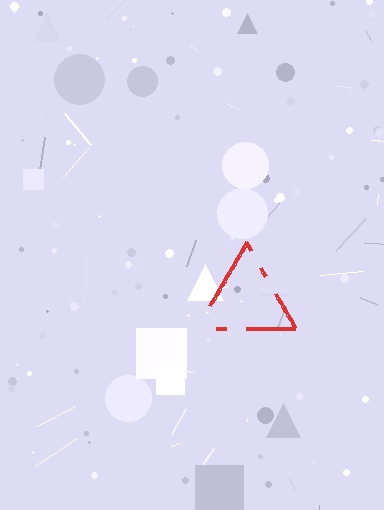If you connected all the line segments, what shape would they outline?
They would outline a triangle.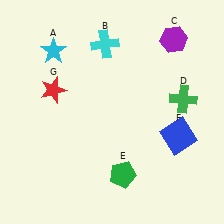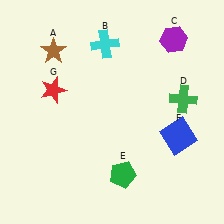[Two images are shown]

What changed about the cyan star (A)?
In Image 1, A is cyan. In Image 2, it changed to brown.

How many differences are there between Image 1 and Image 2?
There is 1 difference between the two images.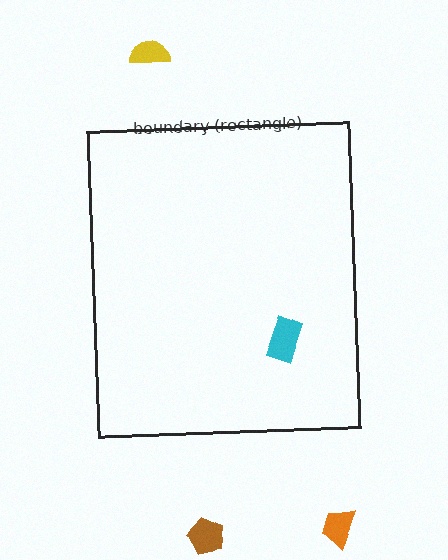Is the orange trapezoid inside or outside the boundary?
Outside.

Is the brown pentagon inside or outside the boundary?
Outside.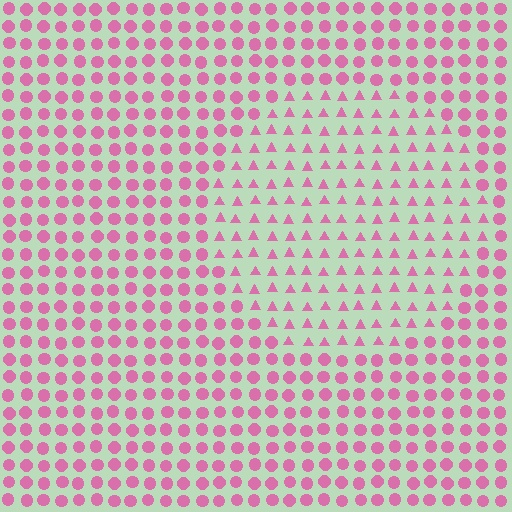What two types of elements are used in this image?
The image uses triangles inside the circle region and circles outside it.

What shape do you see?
I see a circle.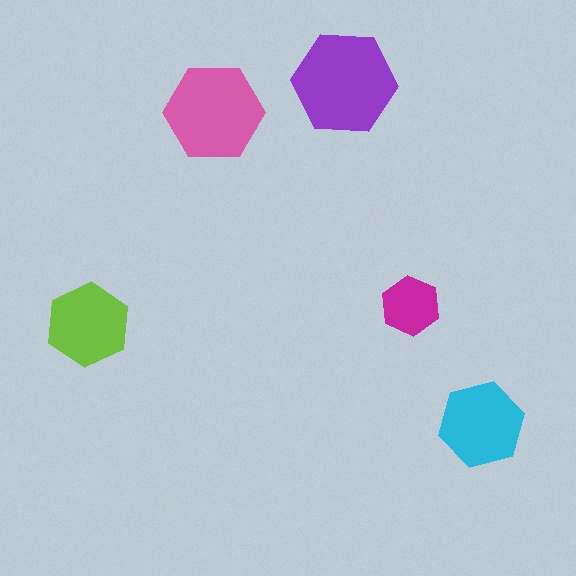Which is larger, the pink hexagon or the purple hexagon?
The purple one.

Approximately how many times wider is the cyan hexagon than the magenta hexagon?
About 1.5 times wider.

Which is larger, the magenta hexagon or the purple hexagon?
The purple one.